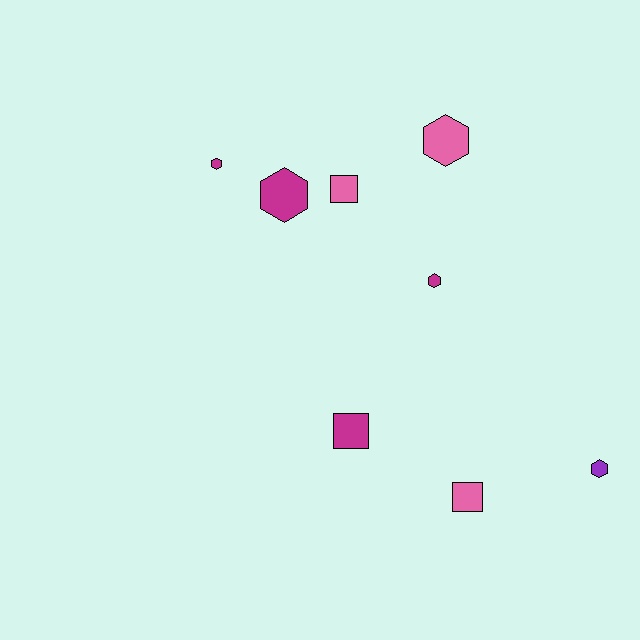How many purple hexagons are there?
There is 1 purple hexagon.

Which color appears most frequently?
Magenta, with 4 objects.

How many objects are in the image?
There are 8 objects.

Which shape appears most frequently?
Hexagon, with 5 objects.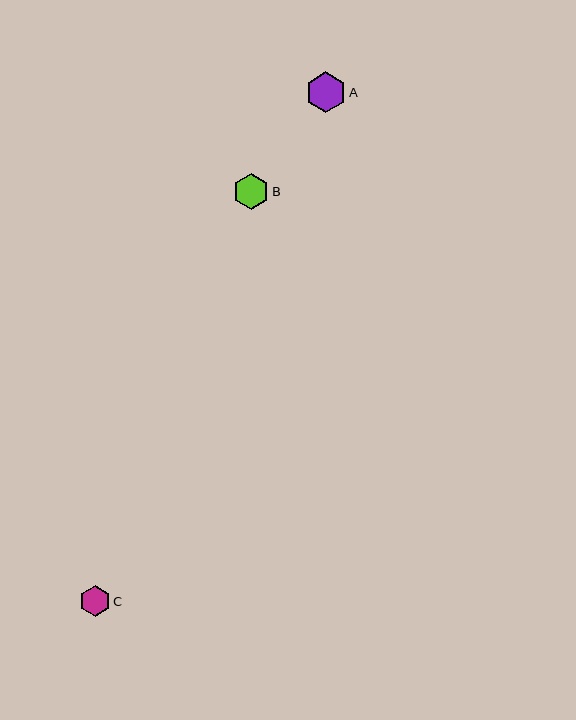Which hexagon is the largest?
Hexagon A is the largest with a size of approximately 41 pixels.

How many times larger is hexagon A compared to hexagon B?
Hexagon A is approximately 1.1 times the size of hexagon B.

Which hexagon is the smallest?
Hexagon C is the smallest with a size of approximately 31 pixels.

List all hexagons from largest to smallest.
From largest to smallest: A, B, C.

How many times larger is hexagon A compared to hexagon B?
Hexagon A is approximately 1.1 times the size of hexagon B.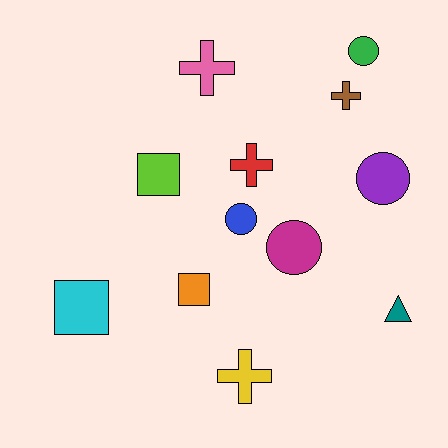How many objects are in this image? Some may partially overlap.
There are 12 objects.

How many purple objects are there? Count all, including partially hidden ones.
There is 1 purple object.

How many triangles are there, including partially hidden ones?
There is 1 triangle.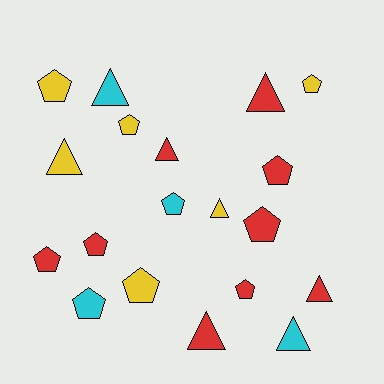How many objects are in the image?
There are 19 objects.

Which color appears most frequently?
Red, with 9 objects.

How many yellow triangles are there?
There are 2 yellow triangles.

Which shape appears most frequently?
Pentagon, with 11 objects.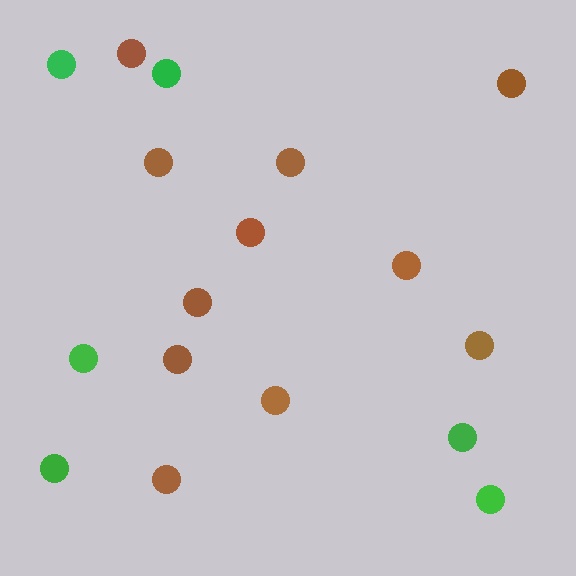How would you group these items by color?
There are 2 groups: one group of brown circles (11) and one group of green circles (6).